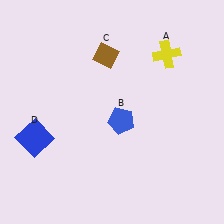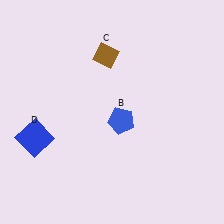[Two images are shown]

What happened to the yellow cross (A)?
The yellow cross (A) was removed in Image 2. It was in the top-right area of Image 1.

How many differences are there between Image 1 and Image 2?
There is 1 difference between the two images.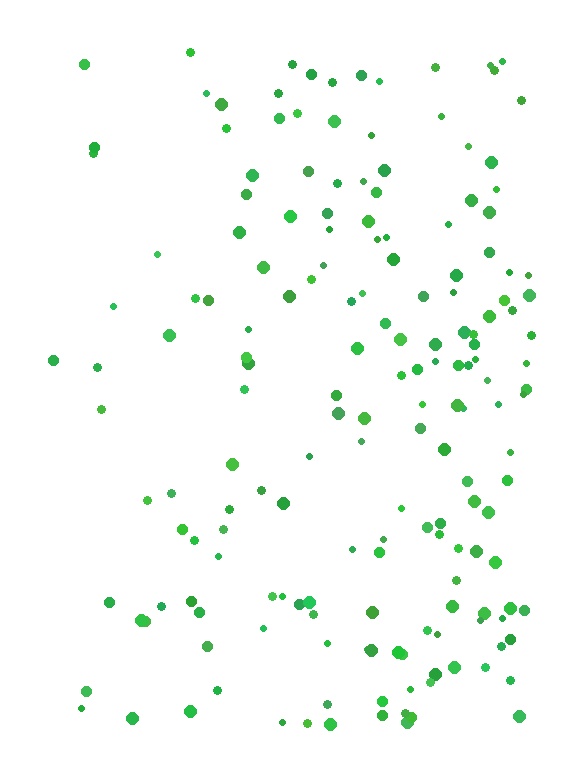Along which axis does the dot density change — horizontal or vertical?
Horizontal.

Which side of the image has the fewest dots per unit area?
The left.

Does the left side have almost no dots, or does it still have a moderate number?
Still a moderate number, just noticeably fewer than the right.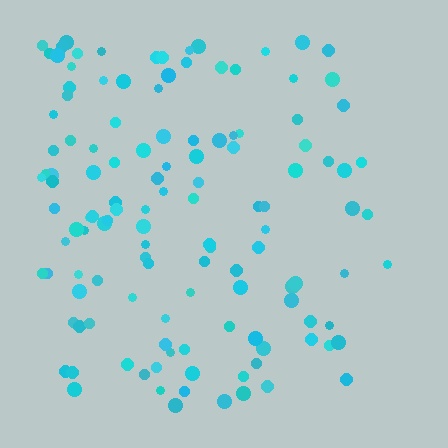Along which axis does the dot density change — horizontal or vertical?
Horizontal.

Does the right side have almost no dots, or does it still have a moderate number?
Still a moderate number, just noticeably fewer than the left.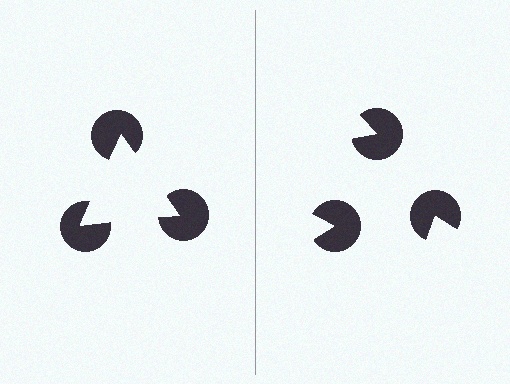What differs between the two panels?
The pac-man discs are positioned identically on both sides; only the wedge orientations differ. On the left they align to a triangle; on the right they are misaligned.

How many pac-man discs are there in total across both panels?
6 — 3 on each side.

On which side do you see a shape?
An illusory triangle appears on the left side. On the right side the wedge cuts are rotated, so no coherent shape forms.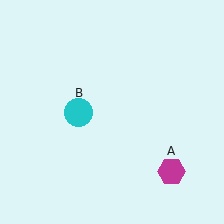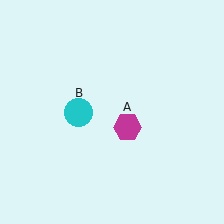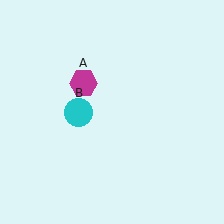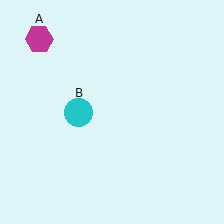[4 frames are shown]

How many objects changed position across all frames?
1 object changed position: magenta hexagon (object A).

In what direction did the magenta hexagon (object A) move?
The magenta hexagon (object A) moved up and to the left.